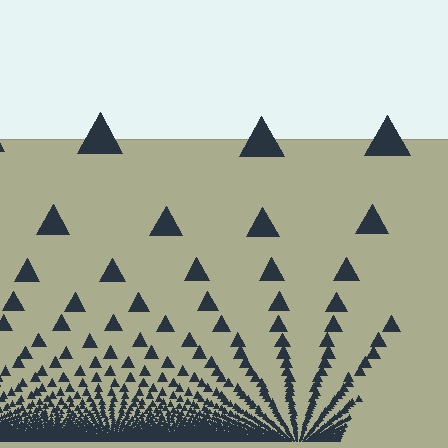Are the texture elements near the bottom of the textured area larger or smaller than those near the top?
Smaller. The gradient is inverted — elements near the bottom are smaller and denser.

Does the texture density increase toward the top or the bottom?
Density increases toward the bottom.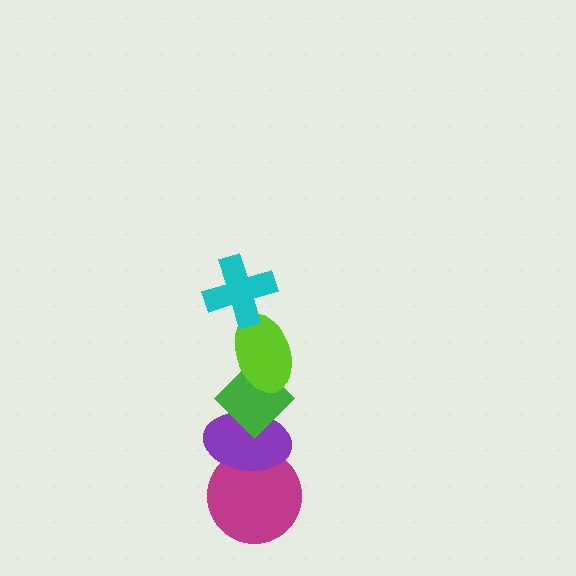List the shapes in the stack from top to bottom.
From top to bottom: the cyan cross, the lime ellipse, the green diamond, the purple ellipse, the magenta circle.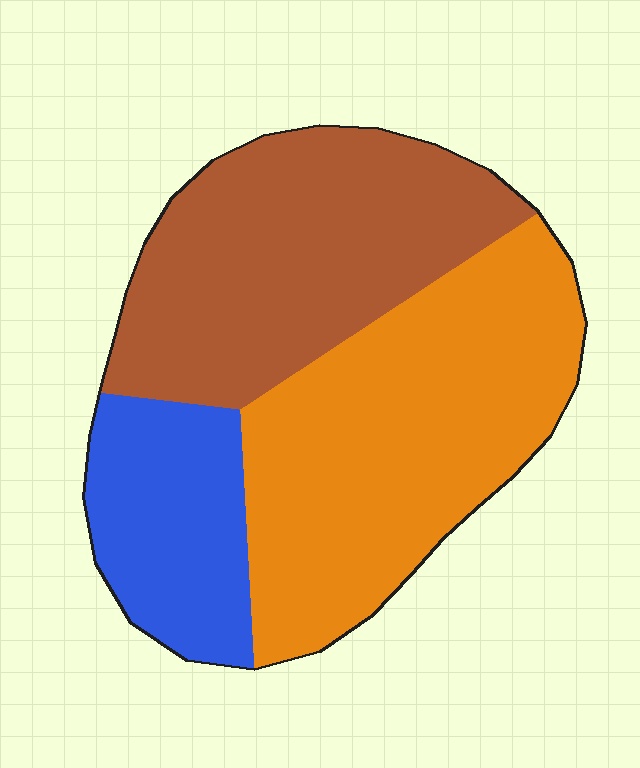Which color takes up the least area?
Blue, at roughly 20%.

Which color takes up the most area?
Orange, at roughly 45%.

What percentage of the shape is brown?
Brown covers about 35% of the shape.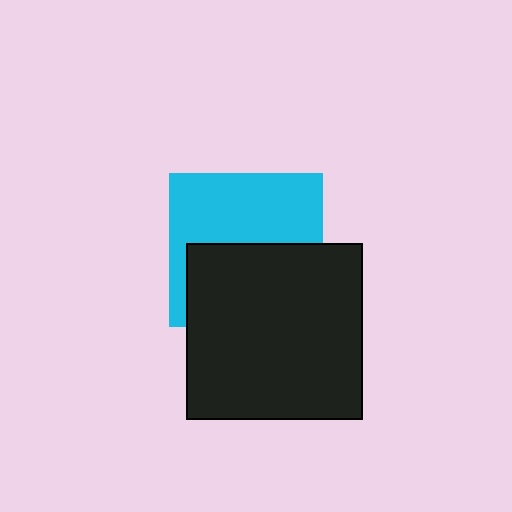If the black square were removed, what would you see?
You would see the complete cyan square.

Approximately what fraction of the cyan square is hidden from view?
Roughly 49% of the cyan square is hidden behind the black square.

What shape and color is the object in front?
The object in front is a black square.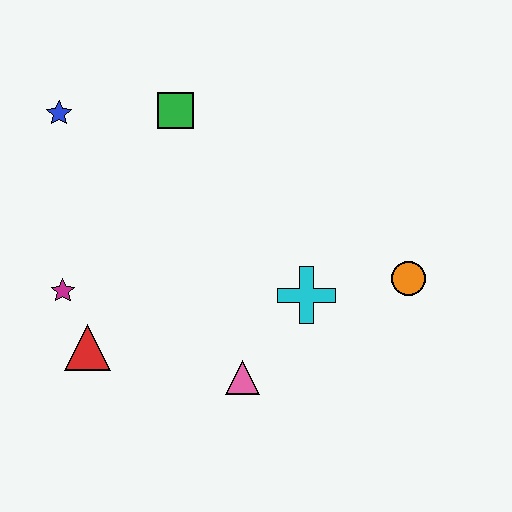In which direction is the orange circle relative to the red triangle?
The orange circle is to the right of the red triangle.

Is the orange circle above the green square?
No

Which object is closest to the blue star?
The green square is closest to the blue star.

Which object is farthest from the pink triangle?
The blue star is farthest from the pink triangle.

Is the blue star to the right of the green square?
No